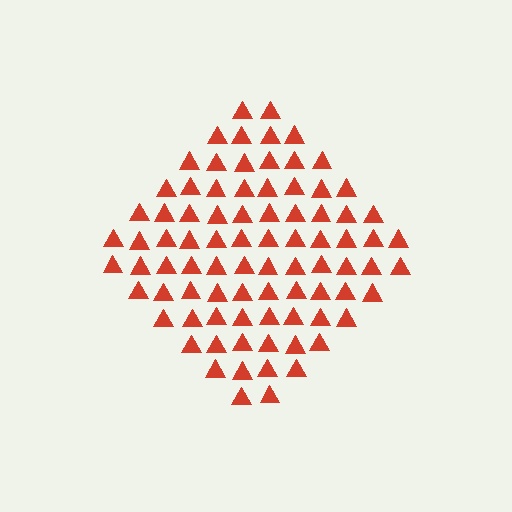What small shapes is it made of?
It is made of small triangles.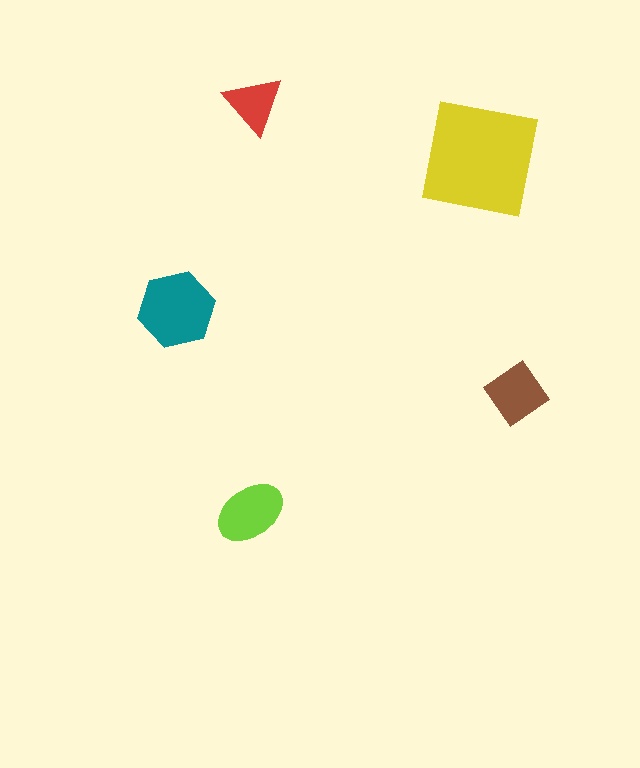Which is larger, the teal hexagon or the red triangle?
The teal hexagon.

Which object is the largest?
The yellow square.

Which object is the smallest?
The red triangle.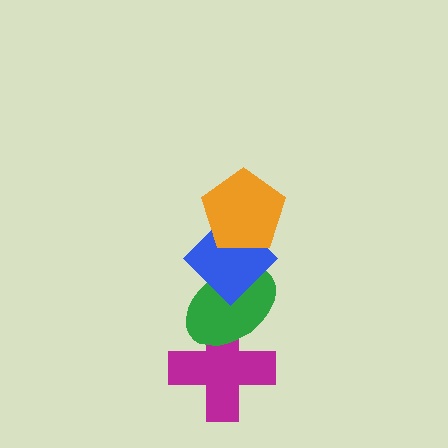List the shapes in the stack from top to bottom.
From top to bottom: the orange pentagon, the blue diamond, the green ellipse, the magenta cross.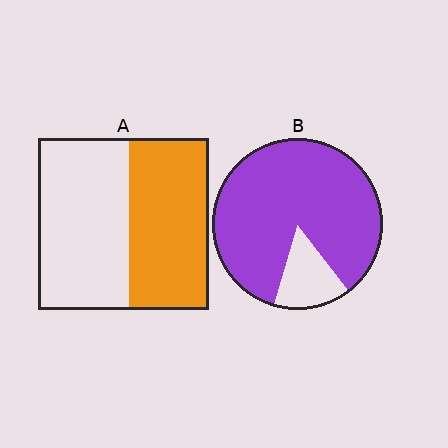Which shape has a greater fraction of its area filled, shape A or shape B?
Shape B.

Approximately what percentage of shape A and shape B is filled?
A is approximately 45% and B is approximately 85%.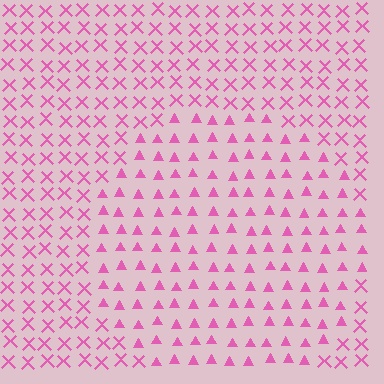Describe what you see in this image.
The image is filled with small pink elements arranged in a uniform grid. A circle-shaped region contains triangles, while the surrounding area contains X marks. The boundary is defined purely by the change in element shape.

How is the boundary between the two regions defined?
The boundary is defined by a change in element shape: triangles inside vs. X marks outside. All elements share the same color and spacing.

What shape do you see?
I see a circle.